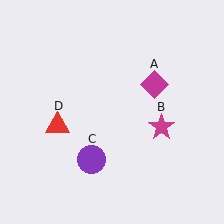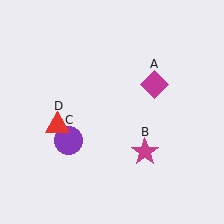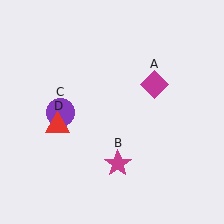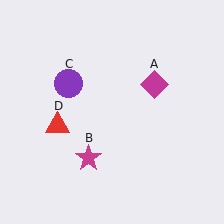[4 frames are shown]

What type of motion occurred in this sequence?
The magenta star (object B), purple circle (object C) rotated clockwise around the center of the scene.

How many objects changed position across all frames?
2 objects changed position: magenta star (object B), purple circle (object C).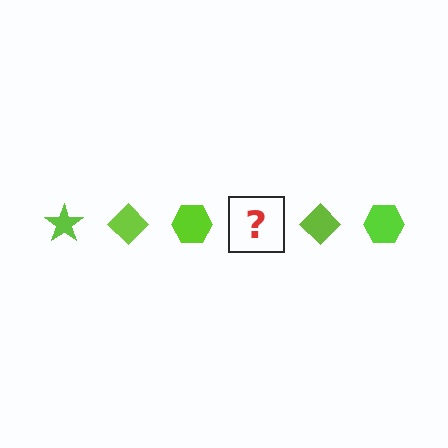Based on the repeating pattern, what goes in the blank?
The blank should be a lime star.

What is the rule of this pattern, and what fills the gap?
The rule is that the pattern cycles through star, diamond, hexagon shapes in lime. The gap should be filled with a lime star.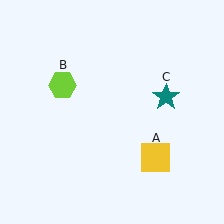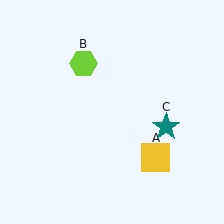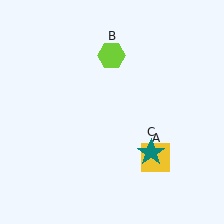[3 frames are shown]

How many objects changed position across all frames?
2 objects changed position: lime hexagon (object B), teal star (object C).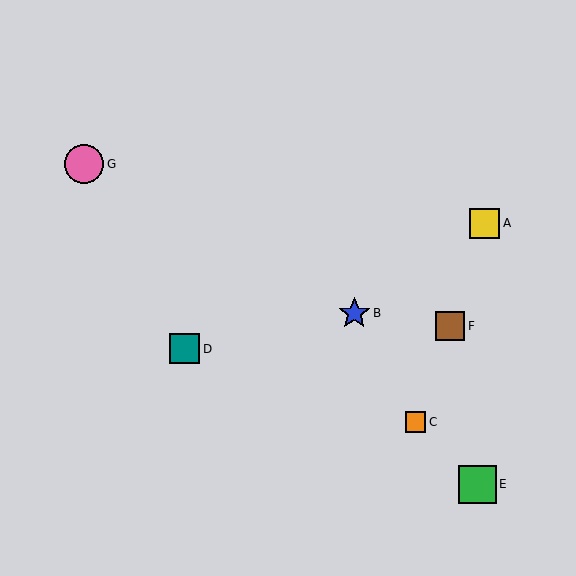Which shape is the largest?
The pink circle (labeled G) is the largest.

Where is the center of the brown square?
The center of the brown square is at (450, 326).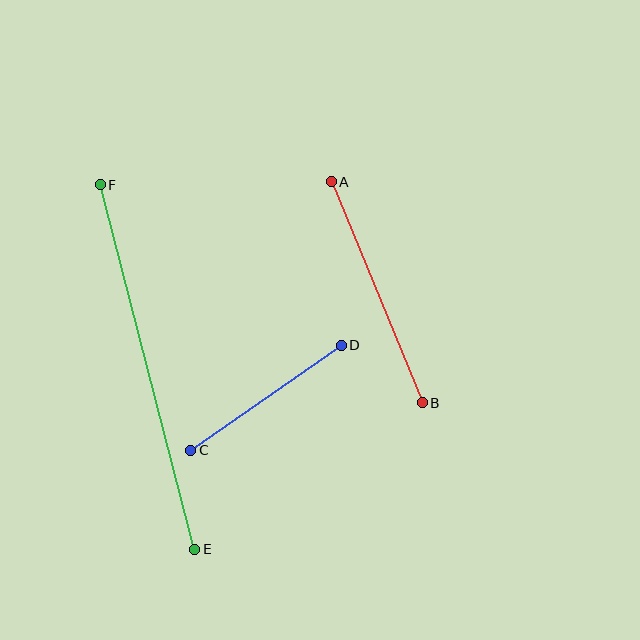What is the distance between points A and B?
The distance is approximately 239 pixels.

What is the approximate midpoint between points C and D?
The midpoint is at approximately (266, 398) pixels.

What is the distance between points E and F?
The distance is approximately 377 pixels.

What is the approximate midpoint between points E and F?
The midpoint is at approximately (148, 367) pixels.